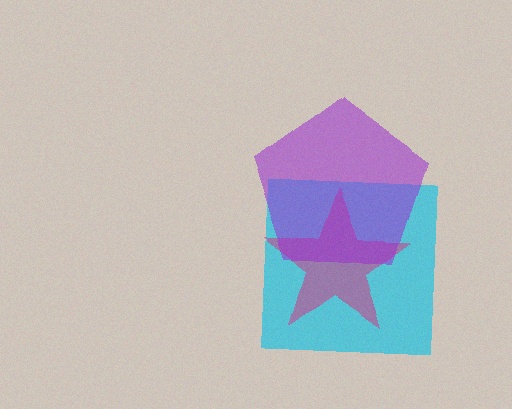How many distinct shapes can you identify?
There are 3 distinct shapes: a cyan square, a magenta star, a purple pentagon.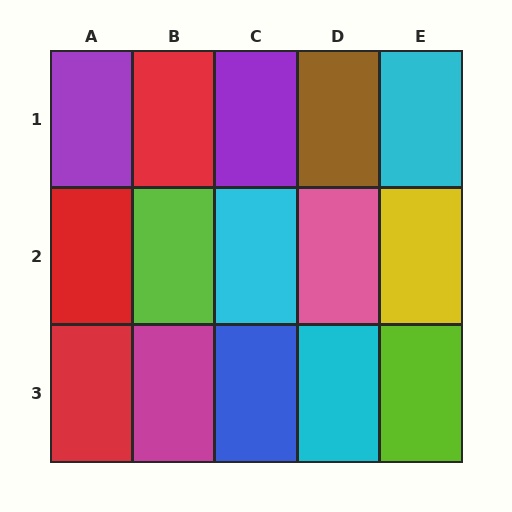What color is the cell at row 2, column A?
Red.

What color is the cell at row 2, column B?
Lime.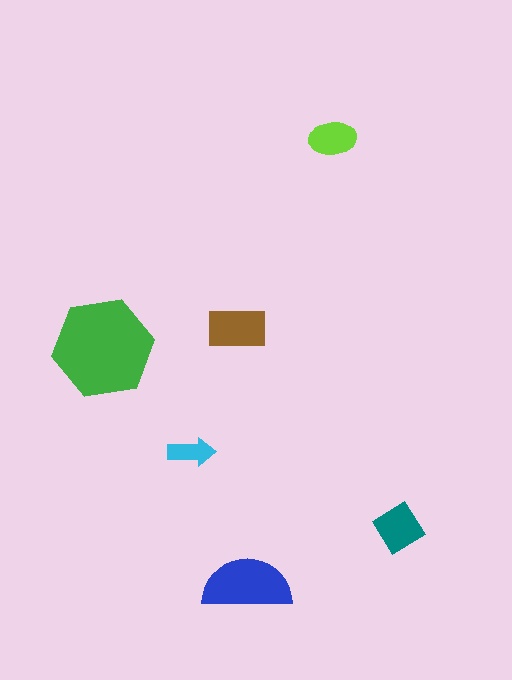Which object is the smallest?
The cyan arrow.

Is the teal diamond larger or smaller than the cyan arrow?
Larger.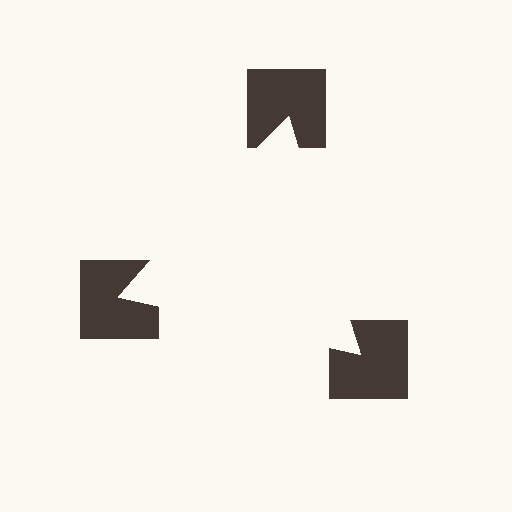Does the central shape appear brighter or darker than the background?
It typically appears slightly brighter than the background, even though no actual brightness change is drawn.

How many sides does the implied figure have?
3 sides.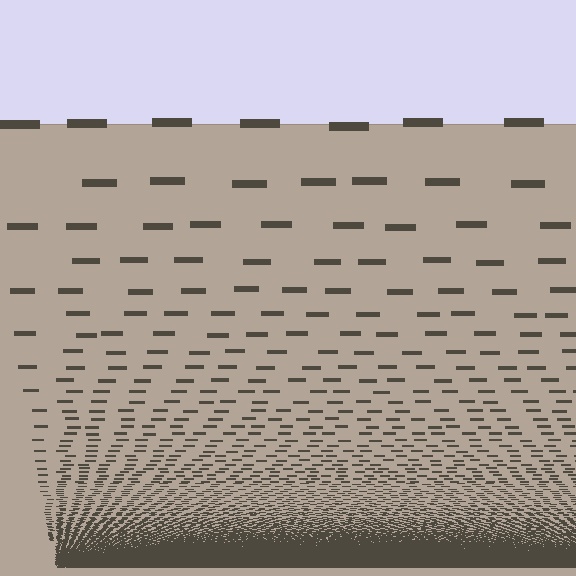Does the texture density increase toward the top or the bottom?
Density increases toward the bottom.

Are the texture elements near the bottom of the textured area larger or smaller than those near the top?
Smaller. The gradient is inverted — elements near the bottom are smaller and denser.